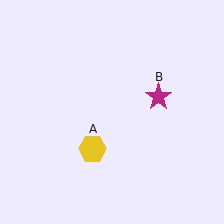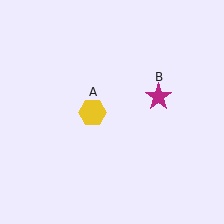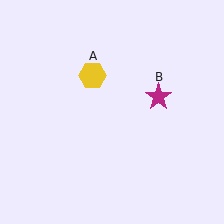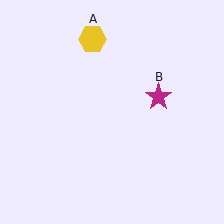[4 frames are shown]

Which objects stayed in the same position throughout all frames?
Magenta star (object B) remained stationary.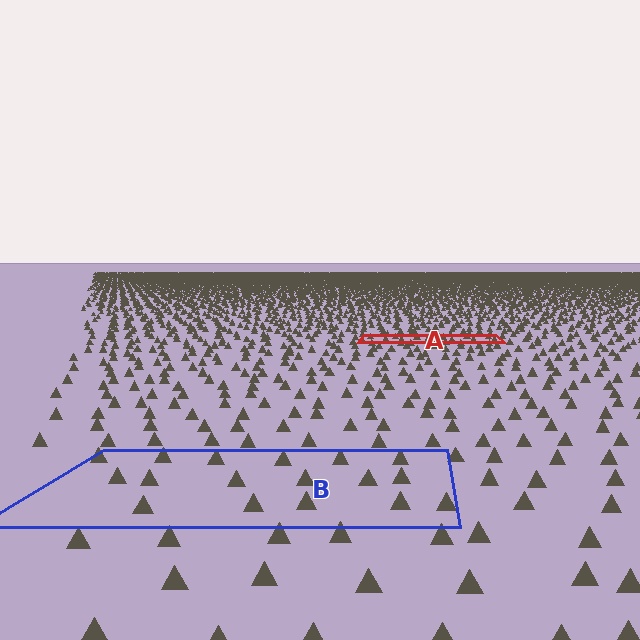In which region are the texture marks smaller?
The texture marks are smaller in region A, because it is farther away.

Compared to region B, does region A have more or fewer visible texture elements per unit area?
Region A has more texture elements per unit area — they are packed more densely because it is farther away.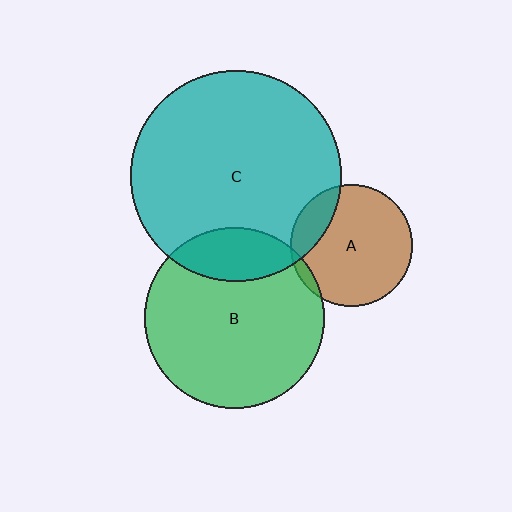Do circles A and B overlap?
Yes.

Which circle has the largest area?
Circle C (teal).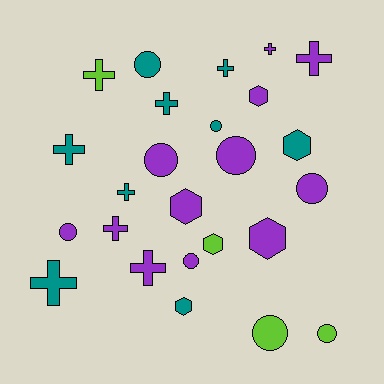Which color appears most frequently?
Purple, with 12 objects.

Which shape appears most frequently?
Cross, with 10 objects.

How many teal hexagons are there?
There are 2 teal hexagons.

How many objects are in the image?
There are 25 objects.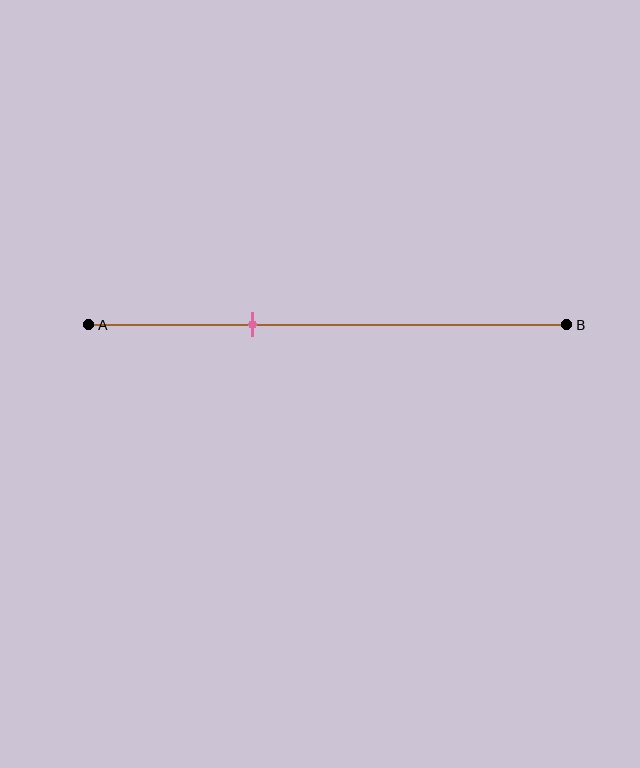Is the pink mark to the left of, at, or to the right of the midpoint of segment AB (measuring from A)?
The pink mark is to the left of the midpoint of segment AB.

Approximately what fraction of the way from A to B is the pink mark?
The pink mark is approximately 35% of the way from A to B.